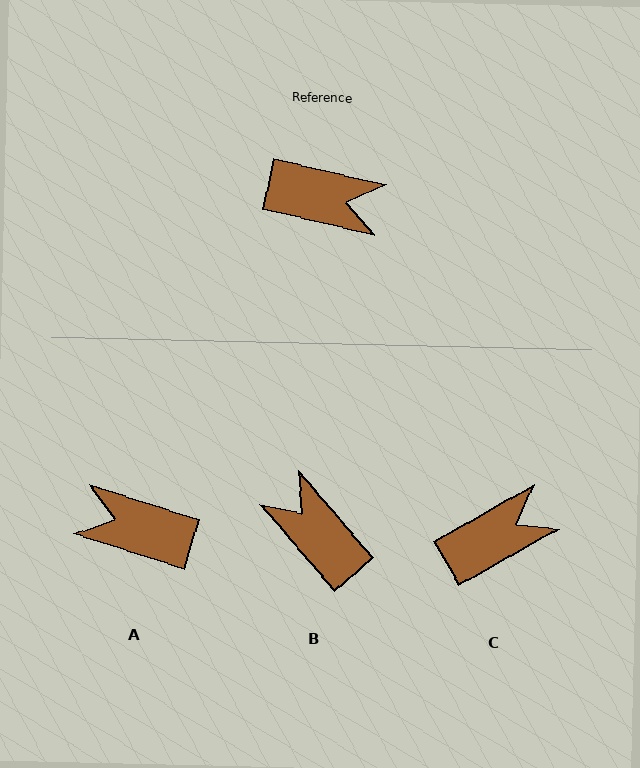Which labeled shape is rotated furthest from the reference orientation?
A, about 175 degrees away.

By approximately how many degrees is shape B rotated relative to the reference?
Approximately 144 degrees counter-clockwise.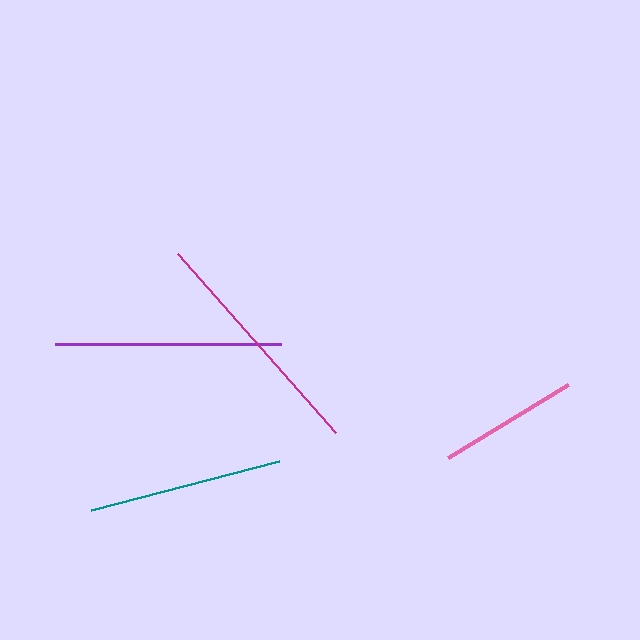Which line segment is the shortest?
The pink line is the shortest at approximately 141 pixels.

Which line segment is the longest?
The magenta line is the longest at approximately 238 pixels.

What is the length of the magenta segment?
The magenta segment is approximately 238 pixels long.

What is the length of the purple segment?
The purple segment is approximately 226 pixels long.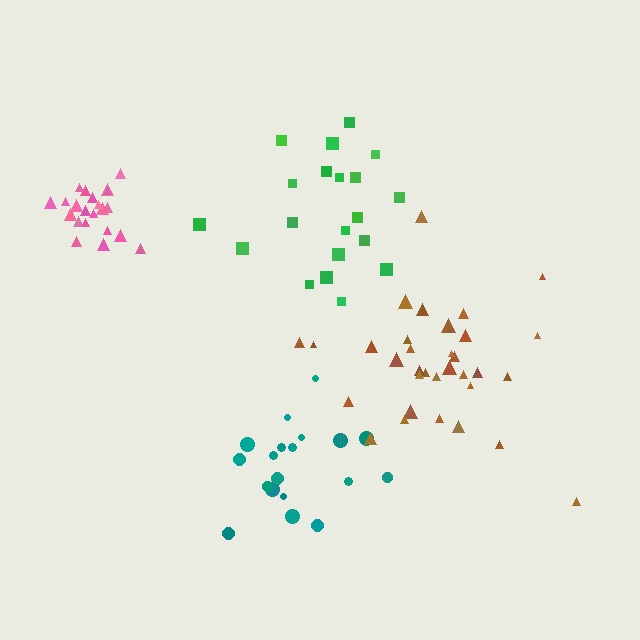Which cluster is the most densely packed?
Pink.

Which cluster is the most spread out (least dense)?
Brown.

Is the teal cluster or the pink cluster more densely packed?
Pink.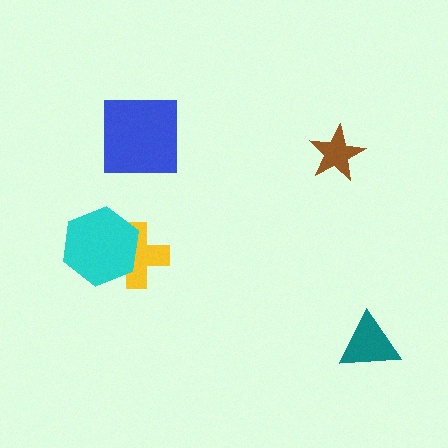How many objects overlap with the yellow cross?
1 object overlaps with the yellow cross.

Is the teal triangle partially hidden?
No, no other shape covers it.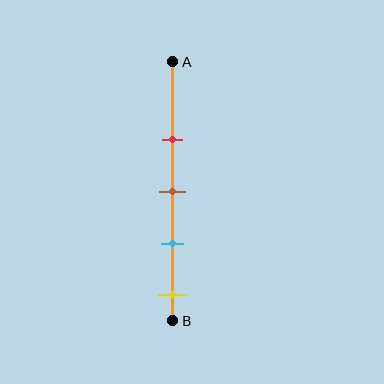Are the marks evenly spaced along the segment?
Yes, the marks are approximately evenly spaced.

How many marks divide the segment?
There are 4 marks dividing the segment.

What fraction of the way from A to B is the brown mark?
The brown mark is approximately 50% (0.5) of the way from A to B.